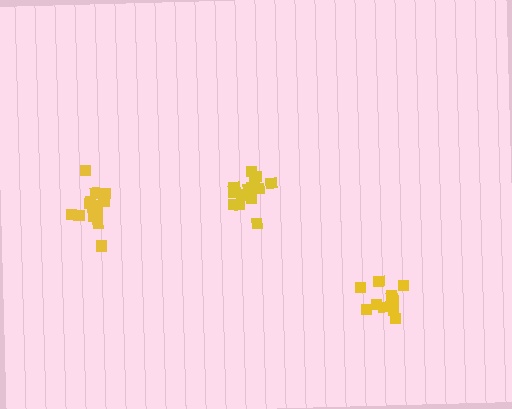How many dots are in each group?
Group 1: 13 dots, Group 2: 11 dots, Group 3: 15 dots (39 total).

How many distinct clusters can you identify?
There are 3 distinct clusters.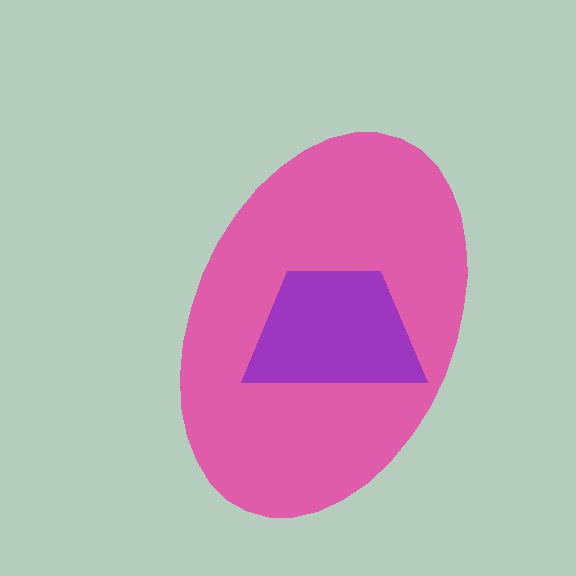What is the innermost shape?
The purple trapezoid.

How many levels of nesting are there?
2.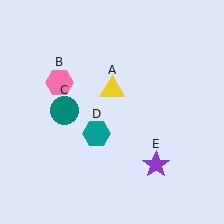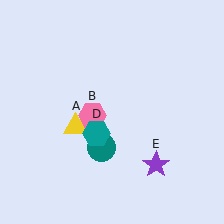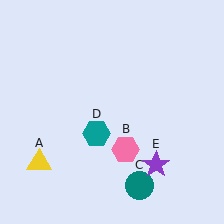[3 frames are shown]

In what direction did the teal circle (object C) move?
The teal circle (object C) moved down and to the right.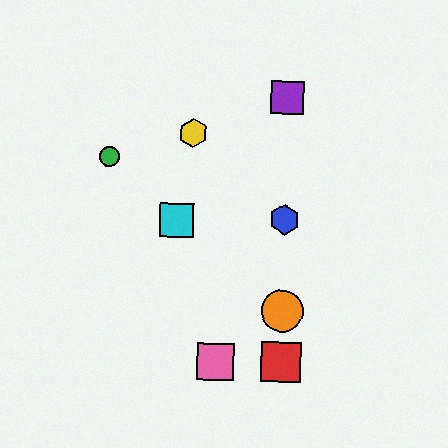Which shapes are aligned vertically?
The red square, the blue hexagon, the purple square, the orange circle are aligned vertically.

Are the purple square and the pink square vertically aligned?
No, the purple square is at x≈288 and the pink square is at x≈216.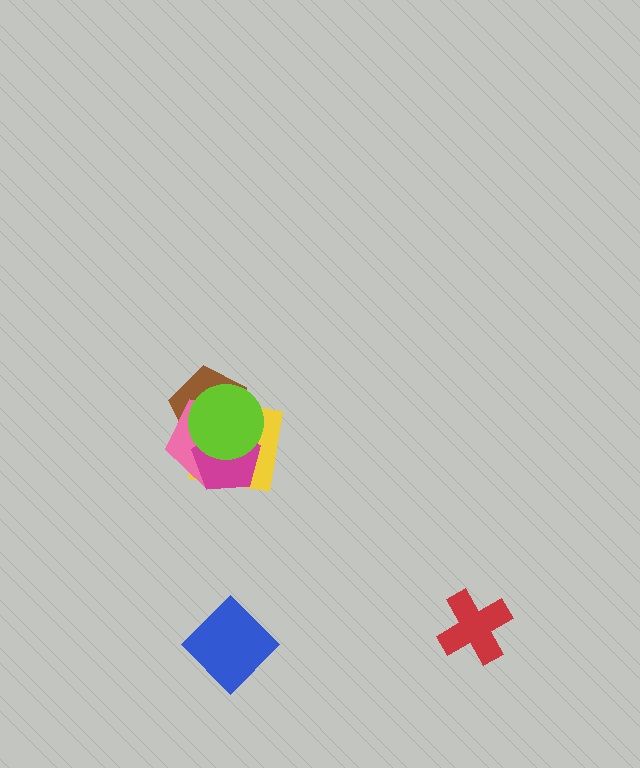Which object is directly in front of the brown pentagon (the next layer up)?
The yellow square is directly in front of the brown pentagon.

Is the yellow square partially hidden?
Yes, it is partially covered by another shape.